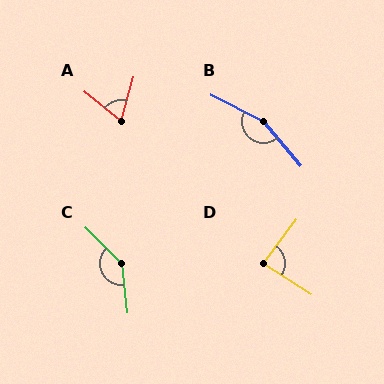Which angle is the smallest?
A, at approximately 67 degrees.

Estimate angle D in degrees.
Approximately 86 degrees.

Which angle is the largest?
B, at approximately 157 degrees.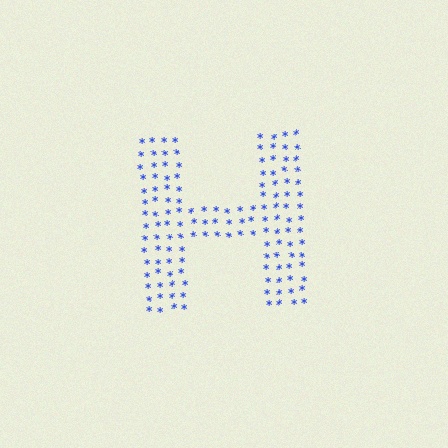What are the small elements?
The small elements are asterisks.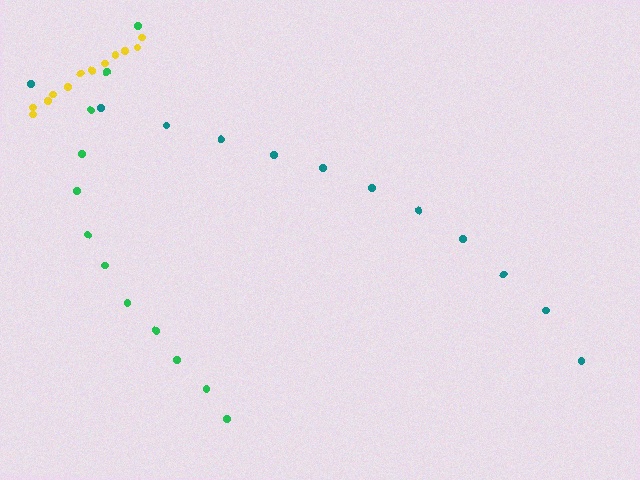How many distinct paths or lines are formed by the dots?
There are 3 distinct paths.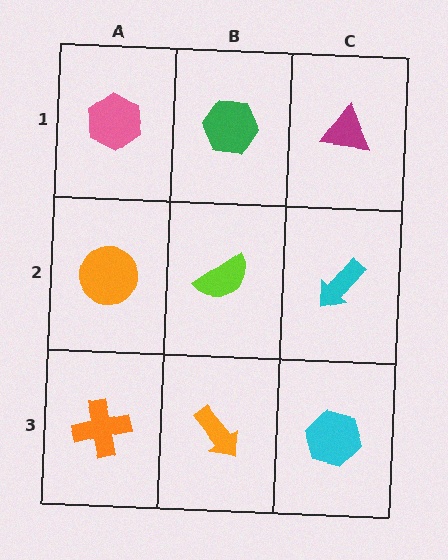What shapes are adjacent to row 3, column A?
An orange circle (row 2, column A), an orange arrow (row 3, column B).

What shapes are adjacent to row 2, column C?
A magenta triangle (row 1, column C), a cyan hexagon (row 3, column C), a lime semicircle (row 2, column B).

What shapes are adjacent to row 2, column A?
A pink hexagon (row 1, column A), an orange cross (row 3, column A), a lime semicircle (row 2, column B).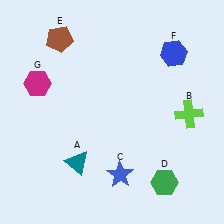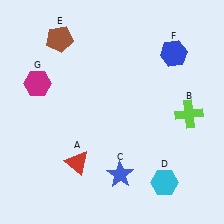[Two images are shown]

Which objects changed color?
A changed from teal to red. D changed from green to cyan.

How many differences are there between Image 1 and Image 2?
There are 2 differences between the two images.